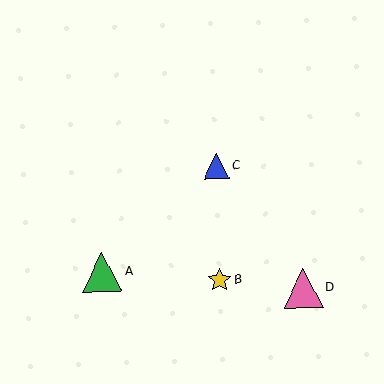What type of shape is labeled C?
Shape C is a blue triangle.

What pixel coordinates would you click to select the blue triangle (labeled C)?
Click at (216, 167) to select the blue triangle C.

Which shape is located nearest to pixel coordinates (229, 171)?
The blue triangle (labeled C) at (216, 167) is nearest to that location.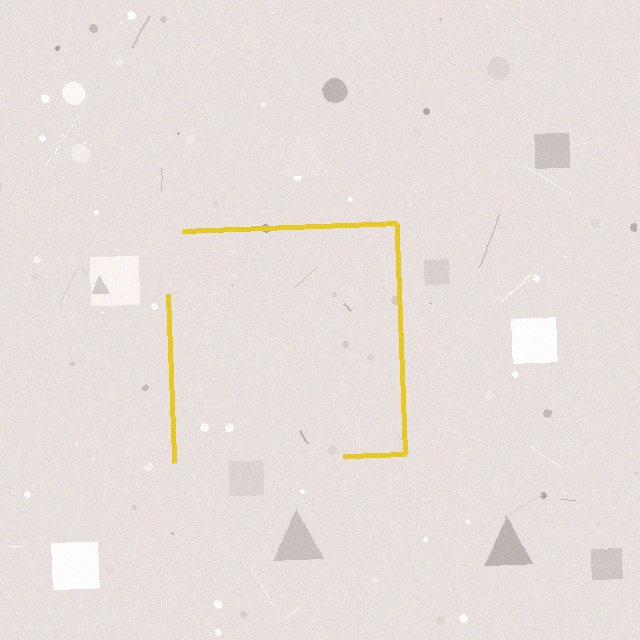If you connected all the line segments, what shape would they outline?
They would outline a square.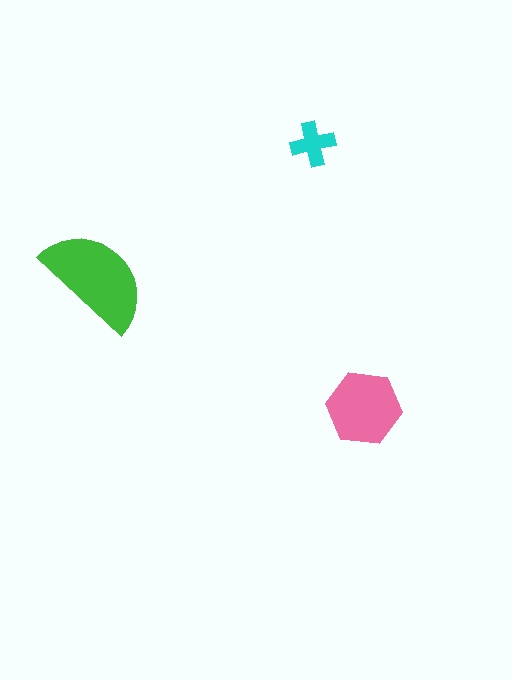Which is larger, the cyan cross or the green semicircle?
The green semicircle.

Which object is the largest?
The green semicircle.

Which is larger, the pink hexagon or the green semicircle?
The green semicircle.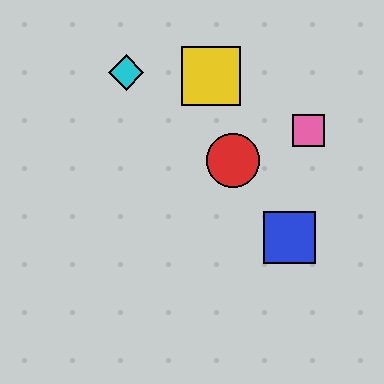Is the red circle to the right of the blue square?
No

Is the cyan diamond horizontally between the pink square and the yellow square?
No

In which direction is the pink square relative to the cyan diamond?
The pink square is to the right of the cyan diamond.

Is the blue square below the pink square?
Yes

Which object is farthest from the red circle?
The cyan diamond is farthest from the red circle.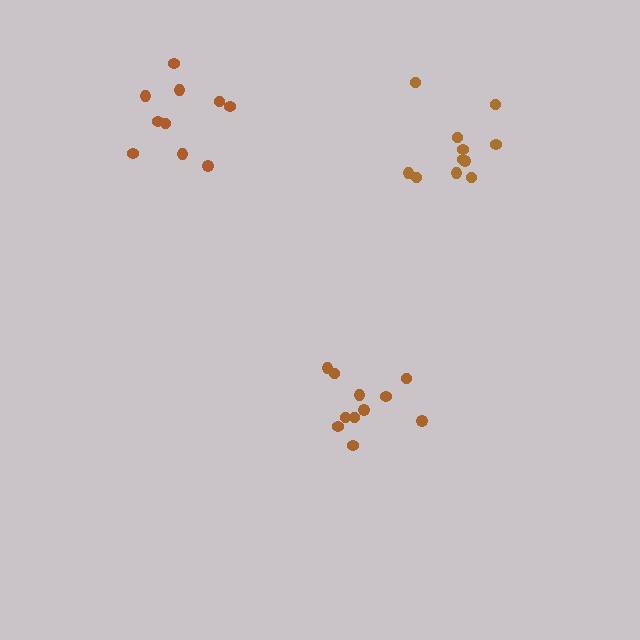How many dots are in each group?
Group 1: 11 dots, Group 2: 11 dots, Group 3: 10 dots (32 total).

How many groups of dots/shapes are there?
There are 3 groups.